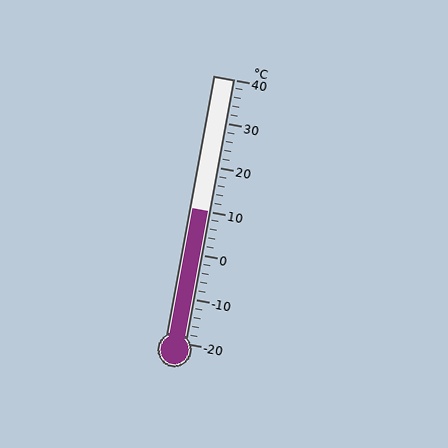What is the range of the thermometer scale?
The thermometer scale ranges from -20°C to 40°C.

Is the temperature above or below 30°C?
The temperature is below 30°C.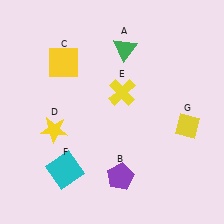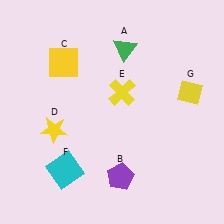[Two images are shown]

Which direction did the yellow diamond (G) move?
The yellow diamond (G) moved up.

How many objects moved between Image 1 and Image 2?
1 object moved between the two images.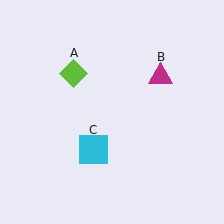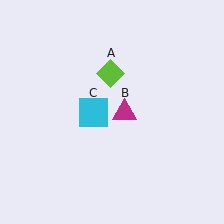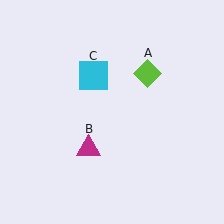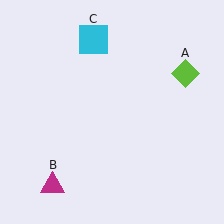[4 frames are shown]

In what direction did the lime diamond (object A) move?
The lime diamond (object A) moved right.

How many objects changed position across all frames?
3 objects changed position: lime diamond (object A), magenta triangle (object B), cyan square (object C).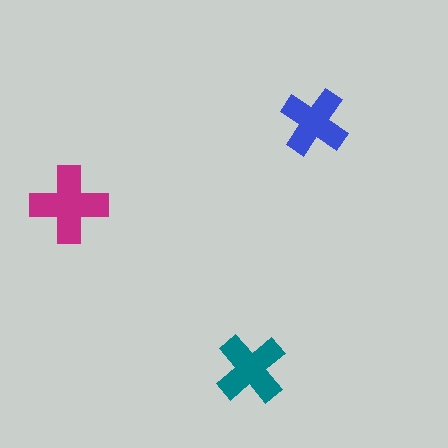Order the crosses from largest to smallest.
the magenta one, the teal one, the blue one.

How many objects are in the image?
There are 3 objects in the image.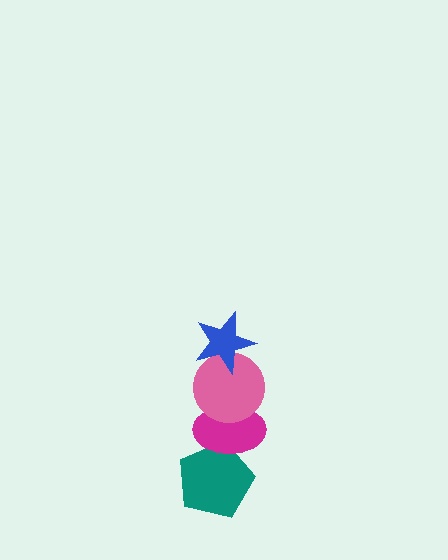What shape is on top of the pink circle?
The blue star is on top of the pink circle.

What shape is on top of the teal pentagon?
The magenta ellipse is on top of the teal pentagon.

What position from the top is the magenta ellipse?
The magenta ellipse is 3rd from the top.